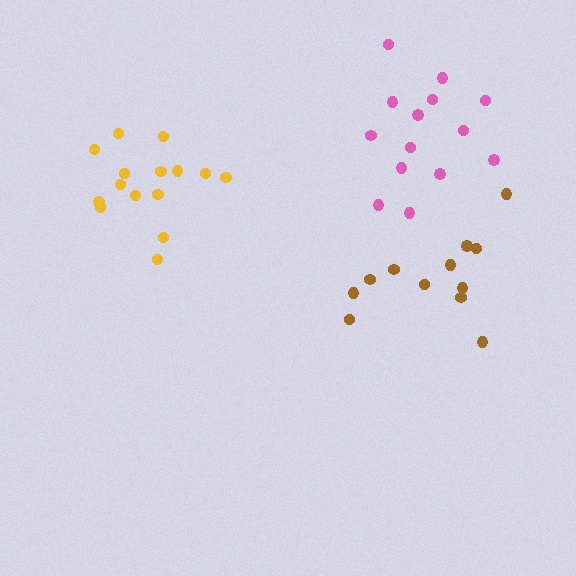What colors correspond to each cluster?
The clusters are colored: yellow, brown, pink.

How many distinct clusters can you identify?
There are 3 distinct clusters.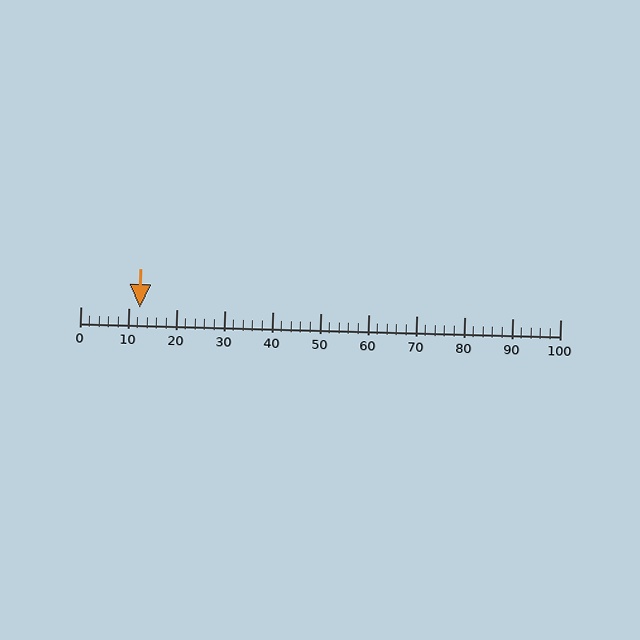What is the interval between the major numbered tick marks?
The major tick marks are spaced 10 units apart.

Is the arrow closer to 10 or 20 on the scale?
The arrow is closer to 10.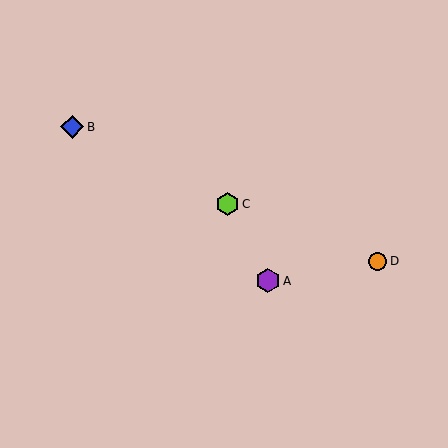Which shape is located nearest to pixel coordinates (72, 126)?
The blue diamond (labeled B) at (72, 127) is nearest to that location.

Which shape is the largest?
The purple hexagon (labeled A) is the largest.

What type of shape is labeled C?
Shape C is a lime hexagon.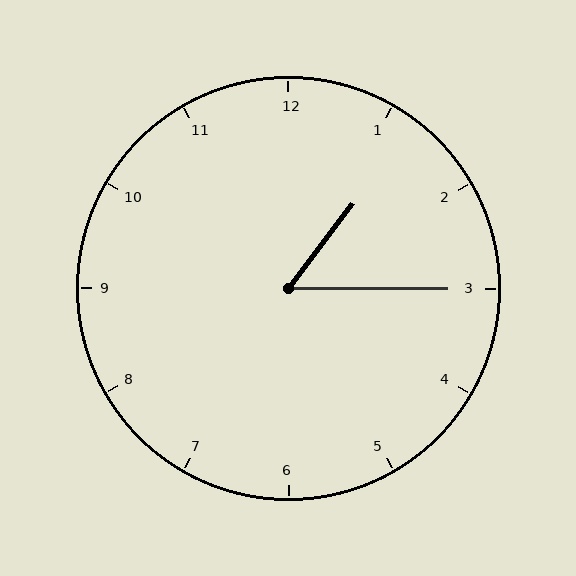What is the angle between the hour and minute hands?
Approximately 52 degrees.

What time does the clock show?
1:15.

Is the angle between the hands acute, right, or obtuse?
It is acute.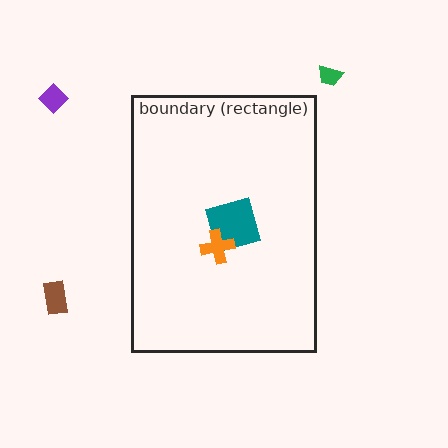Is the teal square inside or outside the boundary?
Inside.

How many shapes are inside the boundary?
2 inside, 3 outside.